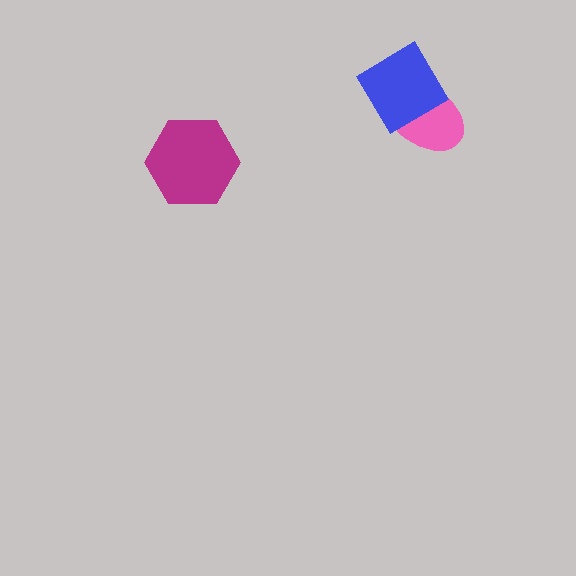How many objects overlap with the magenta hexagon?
0 objects overlap with the magenta hexagon.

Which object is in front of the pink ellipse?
The blue diamond is in front of the pink ellipse.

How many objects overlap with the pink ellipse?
1 object overlaps with the pink ellipse.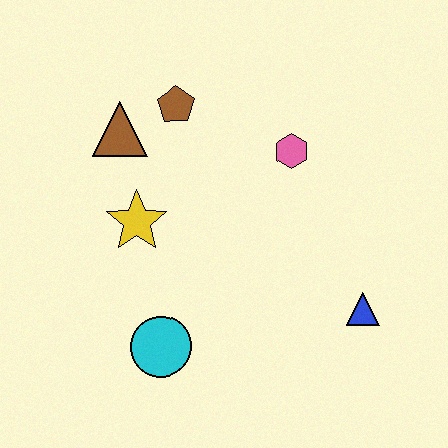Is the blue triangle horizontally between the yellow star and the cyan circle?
No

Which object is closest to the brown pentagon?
The brown triangle is closest to the brown pentagon.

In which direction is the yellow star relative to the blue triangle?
The yellow star is to the left of the blue triangle.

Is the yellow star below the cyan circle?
No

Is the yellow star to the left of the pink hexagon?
Yes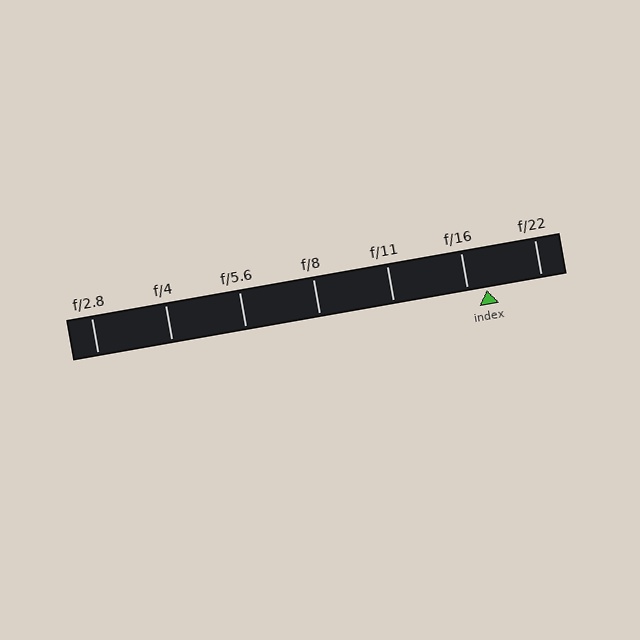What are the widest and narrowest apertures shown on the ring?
The widest aperture shown is f/2.8 and the narrowest is f/22.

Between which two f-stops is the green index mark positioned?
The index mark is between f/16 and f/22.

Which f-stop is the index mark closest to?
The index mark is closest to f/16.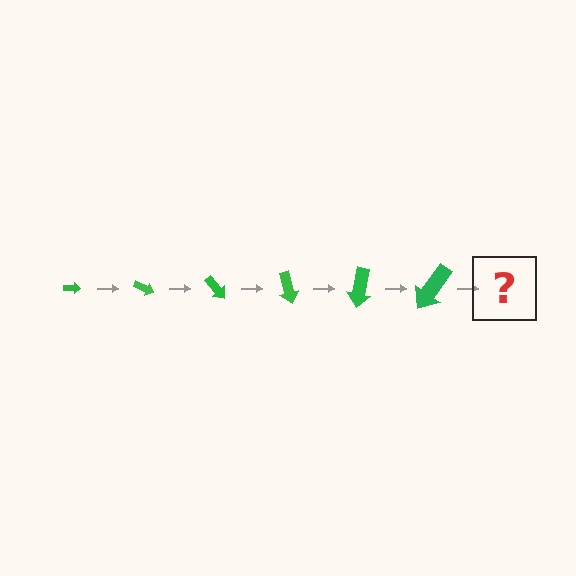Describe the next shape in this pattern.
It should be an arrow, larger than the previous one and rotated 150 degrees from the start.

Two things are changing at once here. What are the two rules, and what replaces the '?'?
The two rules are that the arrow grows larger each step and it rotates 25 degrees each step. The '?' should be an arrow, larger than the previous one and rotated 150 degrees from the start.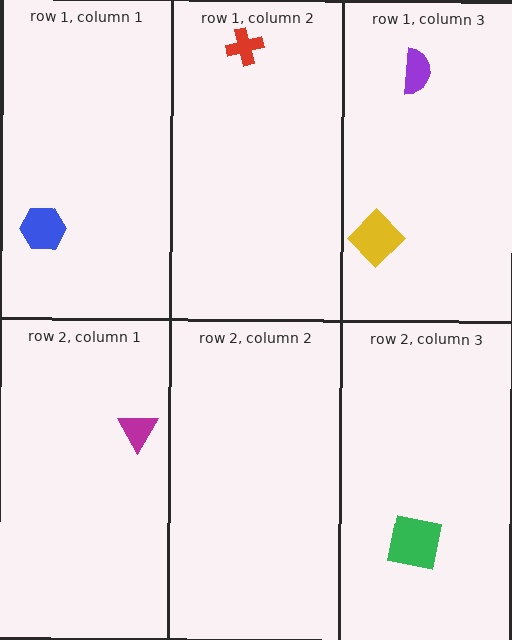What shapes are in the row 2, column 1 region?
The magenta triangle.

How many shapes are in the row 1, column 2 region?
1.